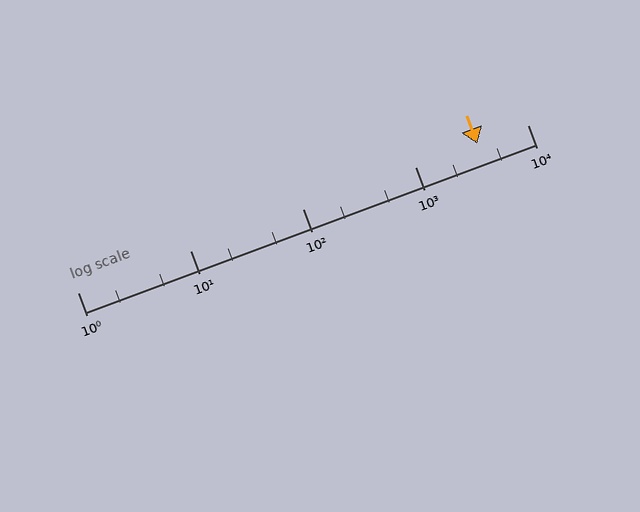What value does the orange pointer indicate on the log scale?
The pointer indicates approximately 3600.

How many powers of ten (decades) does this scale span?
The scale spans 4 decades, from 1 to 10000.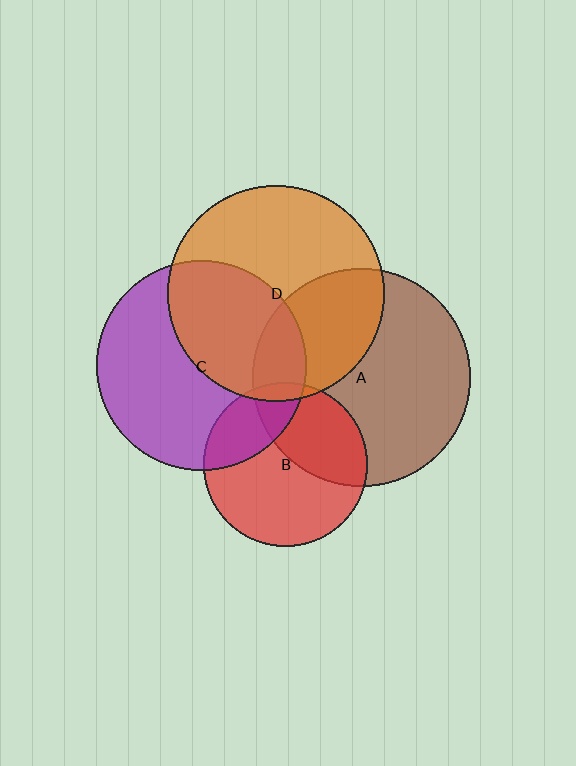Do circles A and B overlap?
Yes.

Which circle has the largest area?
Circle A (brown).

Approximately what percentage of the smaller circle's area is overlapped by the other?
Approximately 35%.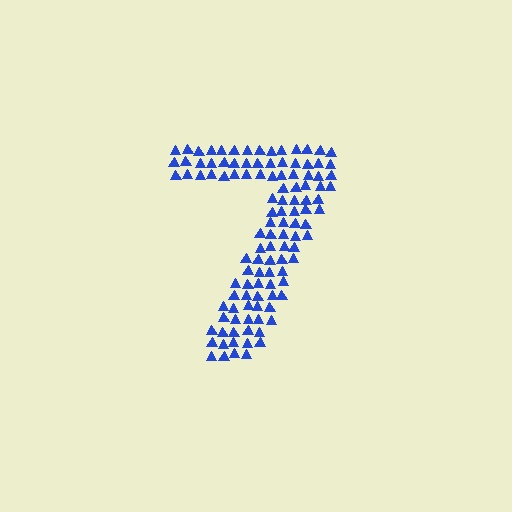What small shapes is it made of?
It is made of small triangles.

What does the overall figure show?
The overall figure shows the digit 7.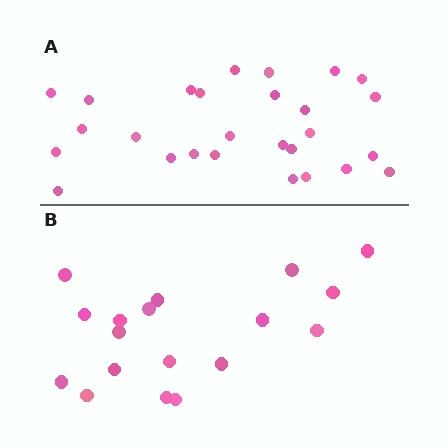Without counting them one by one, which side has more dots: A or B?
Region A (the top region) has more dots.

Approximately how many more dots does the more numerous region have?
Region A has roughly 8 or so more dots than region B.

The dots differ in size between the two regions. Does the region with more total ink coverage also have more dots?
No. Region B has more total ink coverage because its dots are larger, but region A actually contains more individual dots. Total area can be misleading — the number of items is what matters here.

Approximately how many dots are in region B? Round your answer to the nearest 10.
About 20 dots. (The exact count is 18, which rounds to 20.)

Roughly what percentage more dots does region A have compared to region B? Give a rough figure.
About 50% more.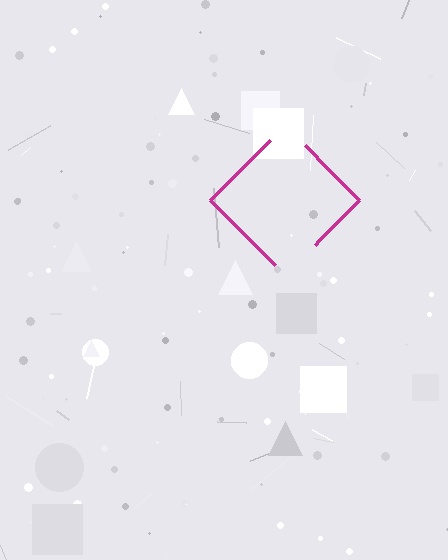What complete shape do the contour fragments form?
The contour fragments form a diamond.